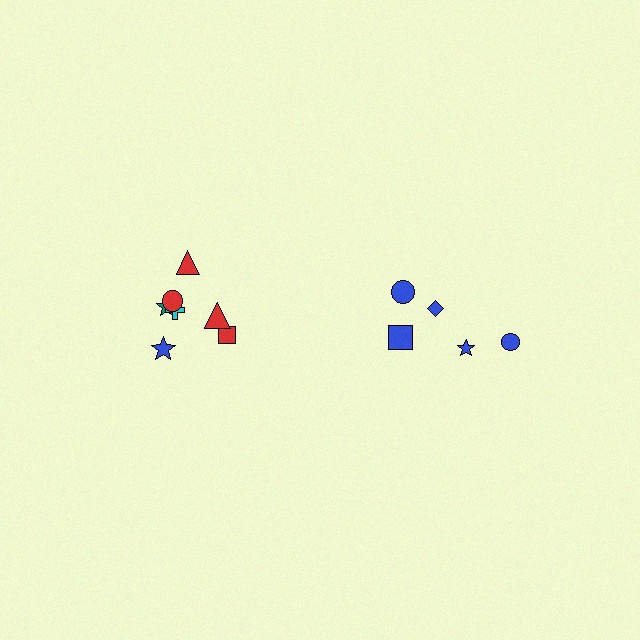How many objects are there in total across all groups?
There are 12 objects.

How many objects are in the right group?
There are 5 objects.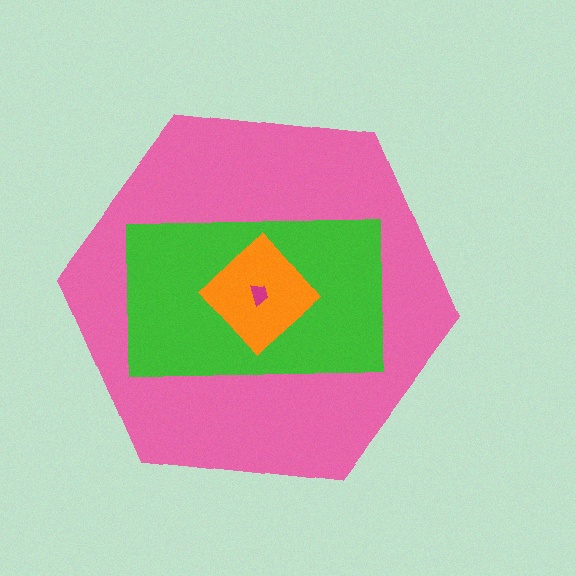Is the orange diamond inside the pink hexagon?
Yes.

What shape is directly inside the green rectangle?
The orange diamond.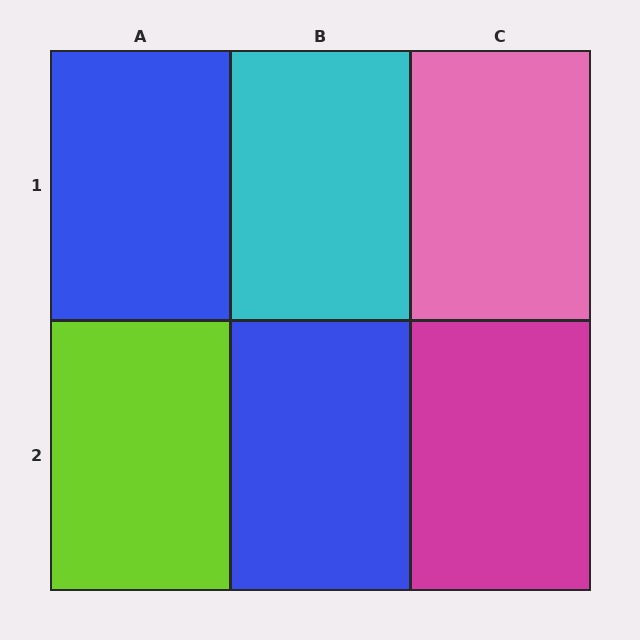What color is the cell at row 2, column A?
Lime.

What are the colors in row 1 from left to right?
Blue, cyan, pink.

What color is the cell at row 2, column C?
Magenta.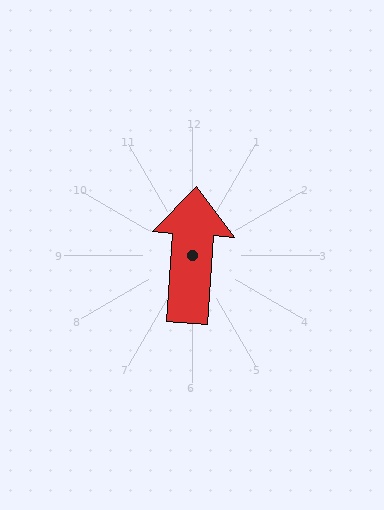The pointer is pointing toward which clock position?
Roughly 12 o'clock.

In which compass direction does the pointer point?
North.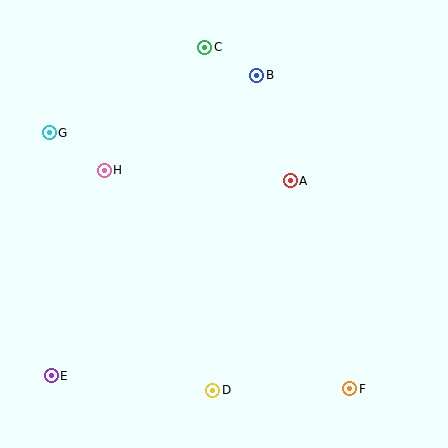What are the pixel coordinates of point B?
Point B is at (256, 75).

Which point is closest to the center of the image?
Point A at (290, 181) is closest to the center.